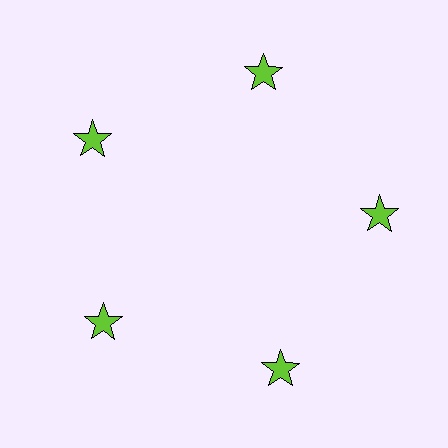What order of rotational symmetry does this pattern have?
This pattern has 5-fold rotational symmetry.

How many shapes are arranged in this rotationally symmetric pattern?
There are 5 shapes, arranged in 5 groups of 1.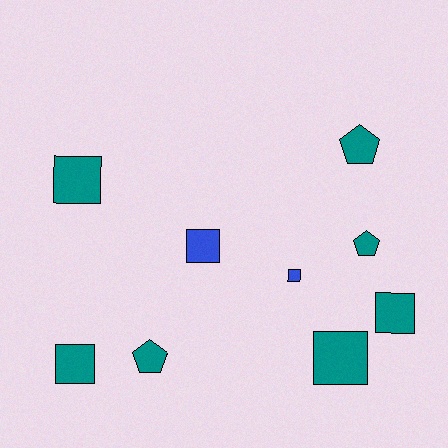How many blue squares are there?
There are 2 blue squares.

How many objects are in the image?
There are 9 objects.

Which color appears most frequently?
Teal, with 7 objects.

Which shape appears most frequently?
Square, with 6 objects.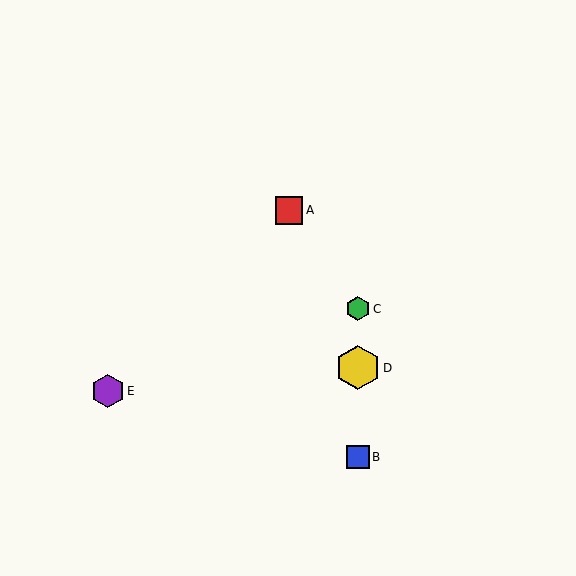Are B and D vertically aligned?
Yes, both are at x≈358.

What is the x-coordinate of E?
Object E is at x≈108.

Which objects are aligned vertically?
Objects B, C, D are aligned vertically.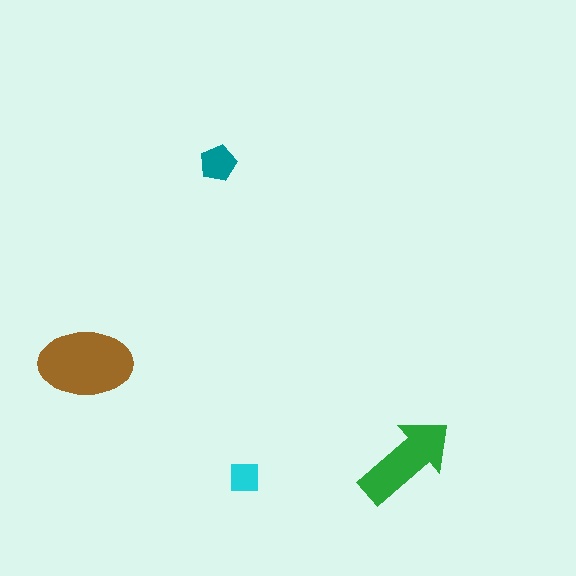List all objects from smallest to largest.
The cyan square, the teal pentagon, the green arrow, the brown ellipse.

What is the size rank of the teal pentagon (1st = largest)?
3rd.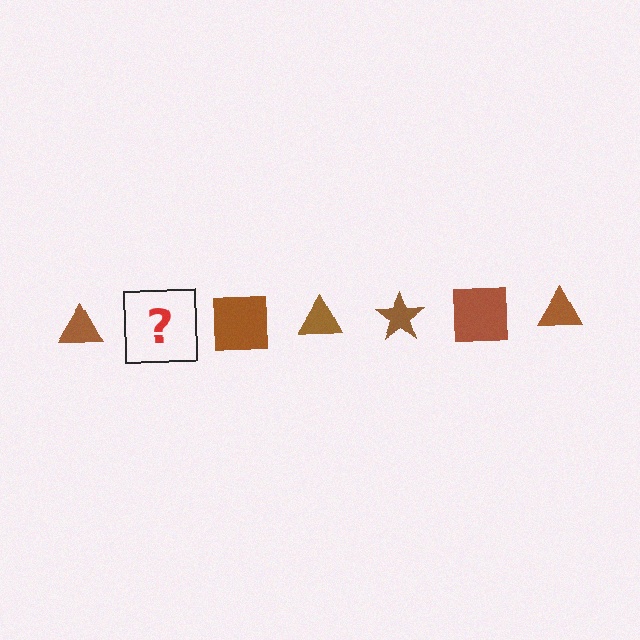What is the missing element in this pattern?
The missing element is a brown star.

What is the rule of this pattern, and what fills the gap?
The rule is that the pattern cycles through triangle, star, square shapes in brown. The gap should be filled with a brown star.